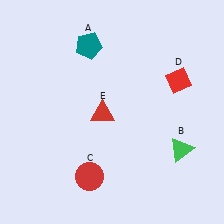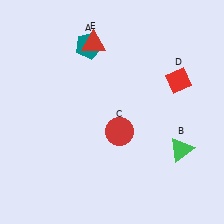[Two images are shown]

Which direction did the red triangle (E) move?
The red triangle (E) moved up.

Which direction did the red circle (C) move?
The red circle (C) moved up.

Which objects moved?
The objects that moved are: the red circle (C), the red triangle (E).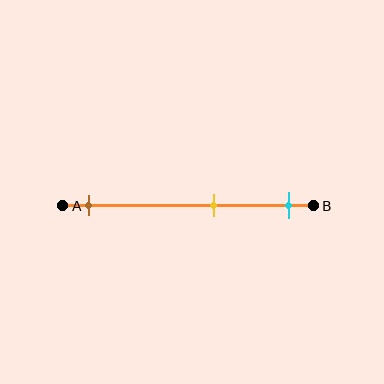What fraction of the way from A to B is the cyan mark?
The cyan mark is approximately 90% (0.9) of the way from A to B.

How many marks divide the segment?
There are 3 marks dividing the segment.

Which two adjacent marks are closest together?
The yellow and cyan marks are the closest adjacent pair.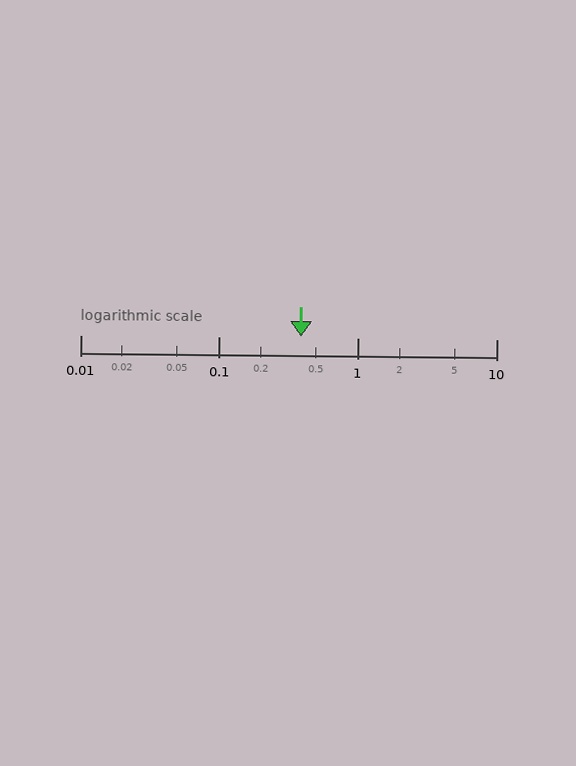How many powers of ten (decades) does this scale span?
The scale spans 3 decades, from 0.01 to 10.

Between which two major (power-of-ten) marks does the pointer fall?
The pointer is between 0.1 and 1.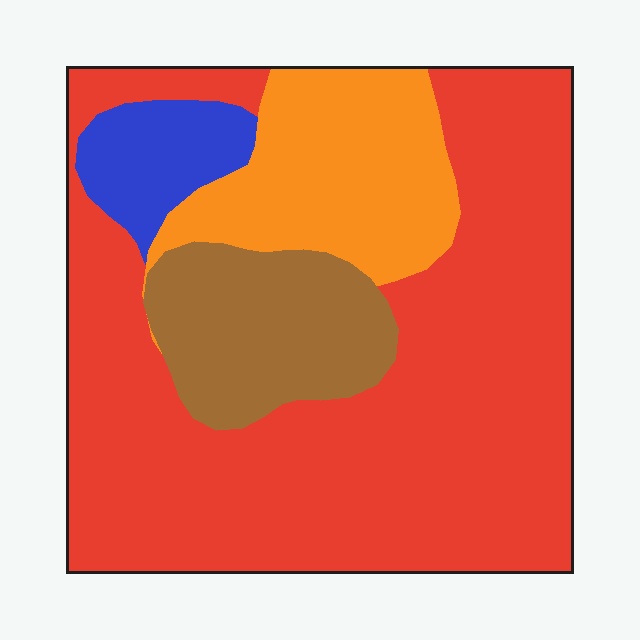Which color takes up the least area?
Blue, at roughly 5%.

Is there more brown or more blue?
Brown.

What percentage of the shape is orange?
Orange covers 17% of the shape.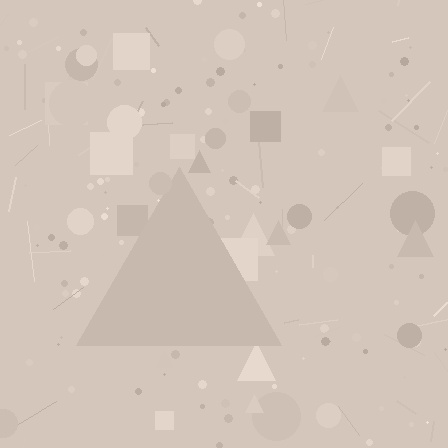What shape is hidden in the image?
A triangle is hidden in the image.